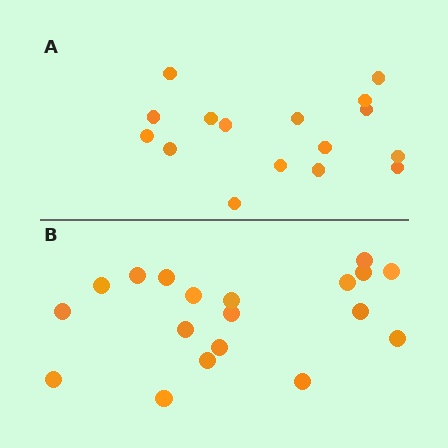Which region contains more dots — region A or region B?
Region B (the bottom region) has more dots.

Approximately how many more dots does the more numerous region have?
Region B has just a few more — roughly 2 or 3 more dots than region A.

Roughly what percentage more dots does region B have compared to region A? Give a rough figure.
About 20% more.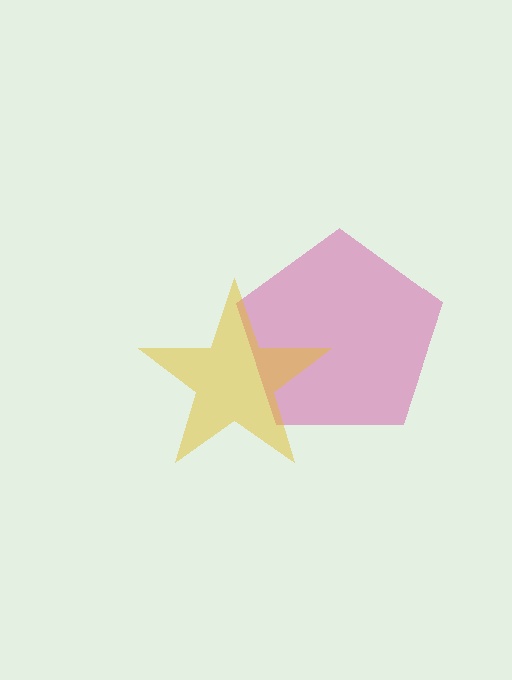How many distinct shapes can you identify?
There are 2 distinct shapes: a magenta pentagon, a yellow star.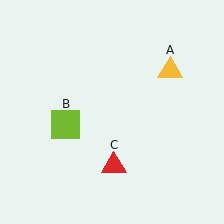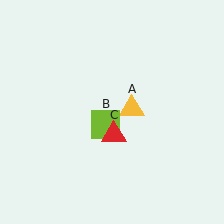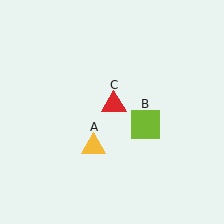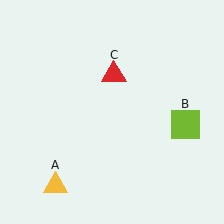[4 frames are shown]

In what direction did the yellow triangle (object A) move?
The yellow triangle (object A) moved down and to the left.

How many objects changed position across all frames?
3 objects changed position: yellow triangle (object A), lime square (object B), red triangle (object C).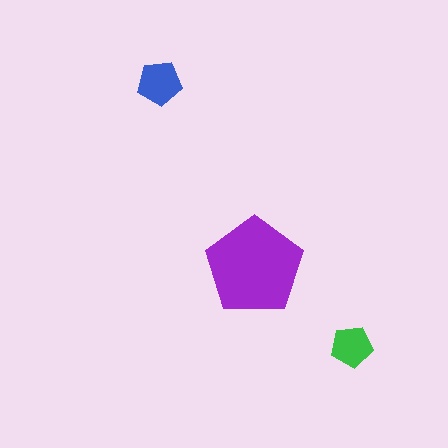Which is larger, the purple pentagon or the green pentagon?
The purple one.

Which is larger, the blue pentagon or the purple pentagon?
The purple one.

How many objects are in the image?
There are 3 objects in the image.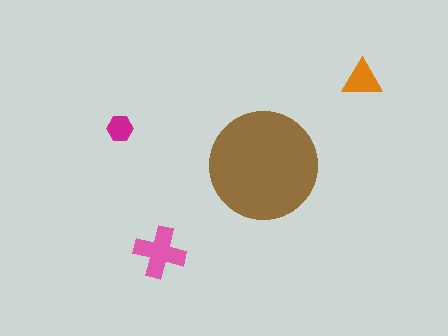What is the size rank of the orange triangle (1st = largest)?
3rd.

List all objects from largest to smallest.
The brown circle, the pink cross, the orange triangle, the magenta hexagon.